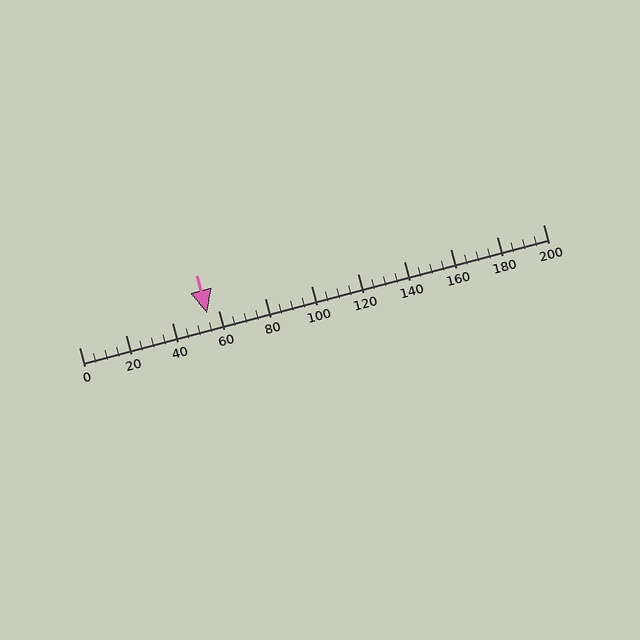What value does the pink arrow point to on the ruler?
The pink arrow points to approximately 55.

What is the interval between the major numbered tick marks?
The major tick marks are spaced 20 units apart.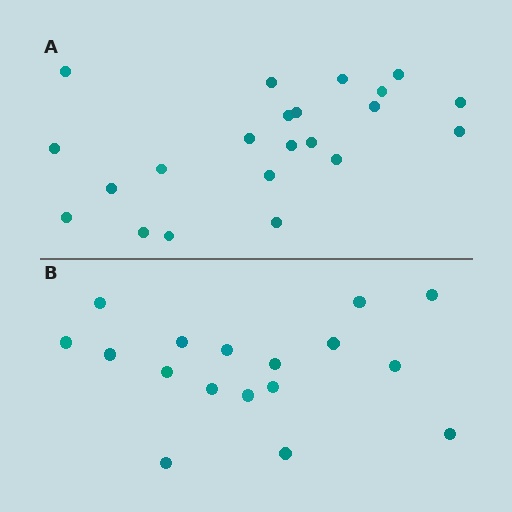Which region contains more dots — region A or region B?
Region A (the top region) has more dots.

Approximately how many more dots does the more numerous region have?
Region A has about 5 more dots than region B.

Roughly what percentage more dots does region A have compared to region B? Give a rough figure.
About 30% more.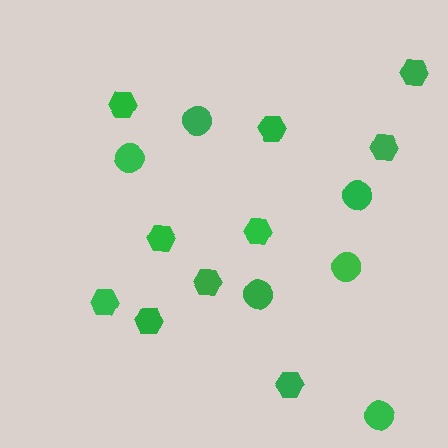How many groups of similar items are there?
There are 2 groups: one group of circles (6) and one group of hexagons (10).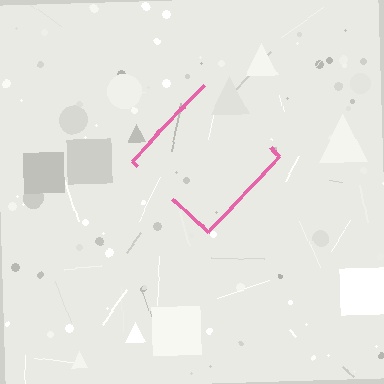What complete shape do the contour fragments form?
The contour fragments form a diamond.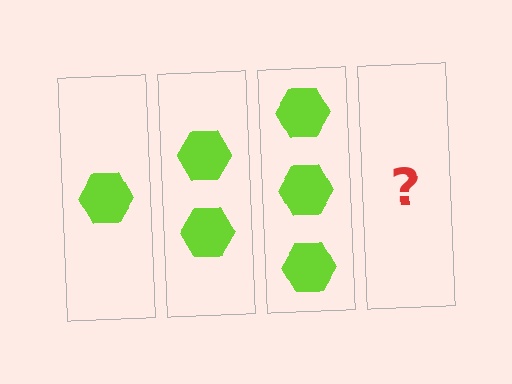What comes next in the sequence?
The next element should be 4 hexagons.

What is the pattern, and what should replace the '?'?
The pattern is that each step adds one more hexagon. The '?' should be 4 hexagons.